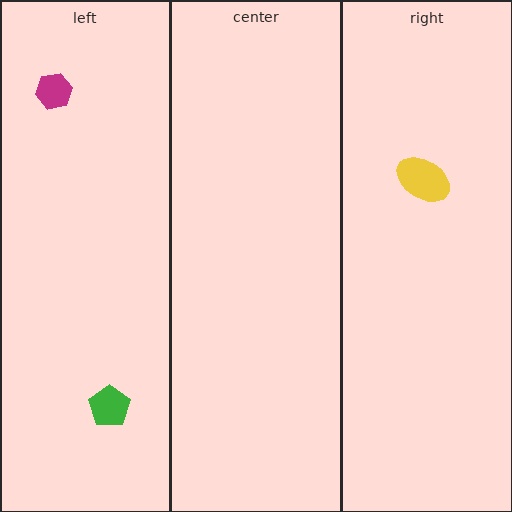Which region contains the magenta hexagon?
The left region.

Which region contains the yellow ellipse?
The right region.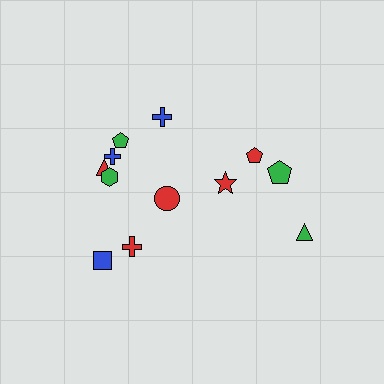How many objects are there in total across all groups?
There are 12 objects.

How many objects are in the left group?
There are 8 objects.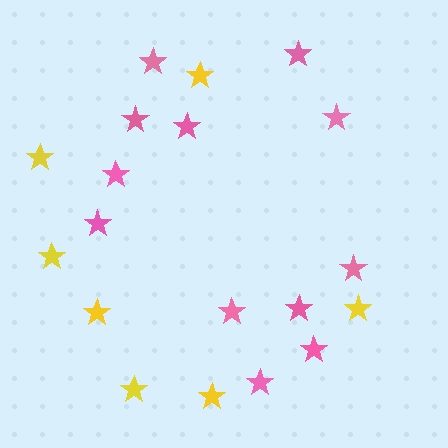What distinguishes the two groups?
There are 2 groups: one group of pink stars (12) and one group of yellow stars (7).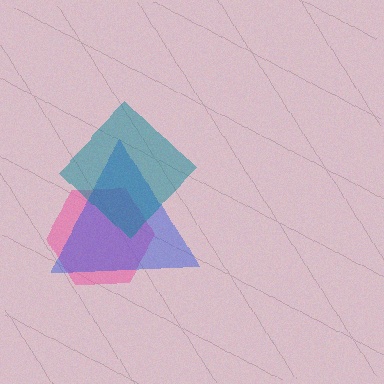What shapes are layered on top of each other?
The layered shapes are: a pink hexagon, a blue triangle, a teal diamond.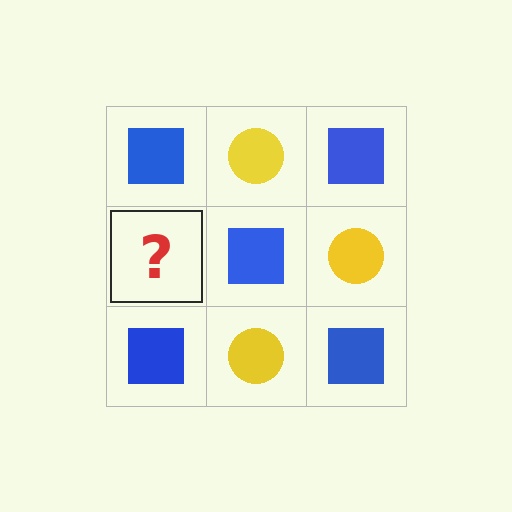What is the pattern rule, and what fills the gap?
The rule is that it alternates blue square and yellow circle in a checkerboard pattern. The gap should be filled with a yellow circle.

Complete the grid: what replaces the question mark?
The question mark should be replaced with a yellow circle.